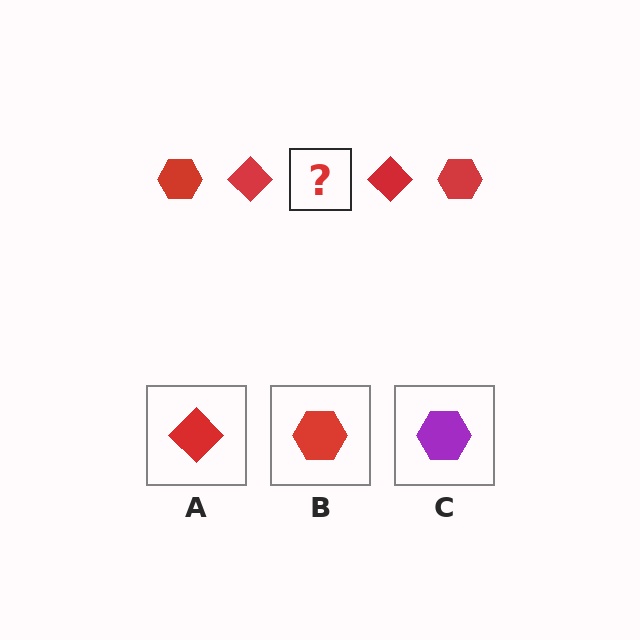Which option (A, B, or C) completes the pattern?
B.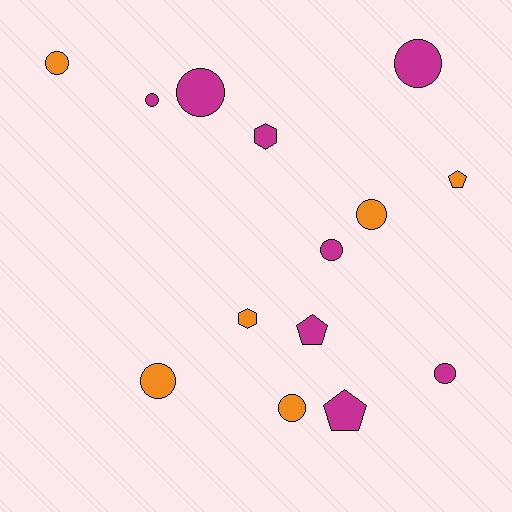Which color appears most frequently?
Magenta, with 8 objects.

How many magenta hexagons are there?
There is 1 magenta hexagon.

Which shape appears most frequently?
Circle, with 9 objects.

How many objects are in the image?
There are 14 objects.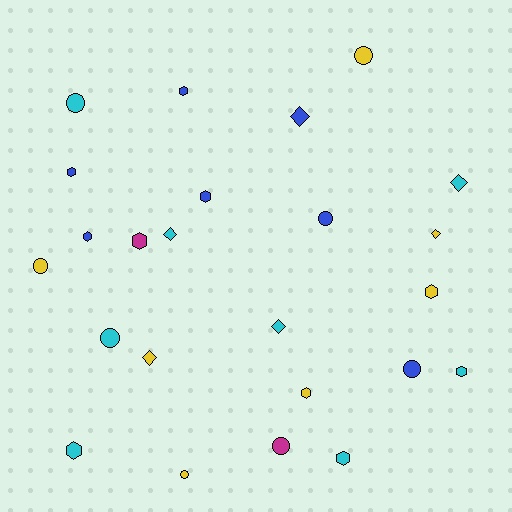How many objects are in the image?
There are 24 objects.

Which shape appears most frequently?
Hexagon, with 10 objects.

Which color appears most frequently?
Cyan, with 8 objects.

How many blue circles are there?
There are 2 blue circles.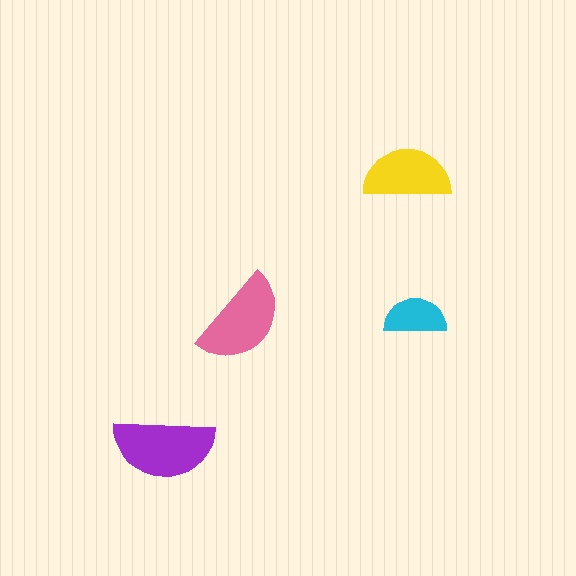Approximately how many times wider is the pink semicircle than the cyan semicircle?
About 1.5 times wider.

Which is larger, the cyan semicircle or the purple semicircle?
The purple one.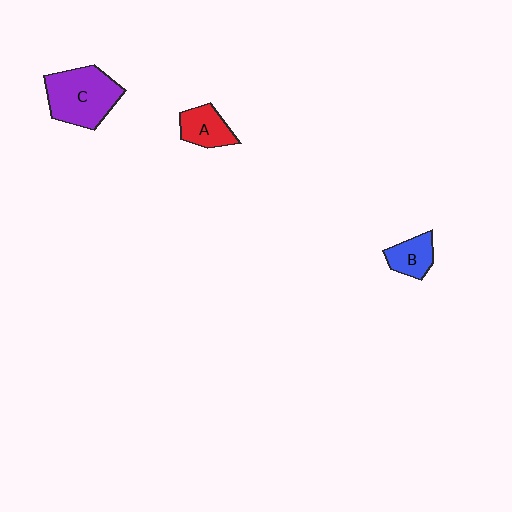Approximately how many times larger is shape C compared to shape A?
Approximately 1.9 times.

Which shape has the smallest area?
Shape B (blue).